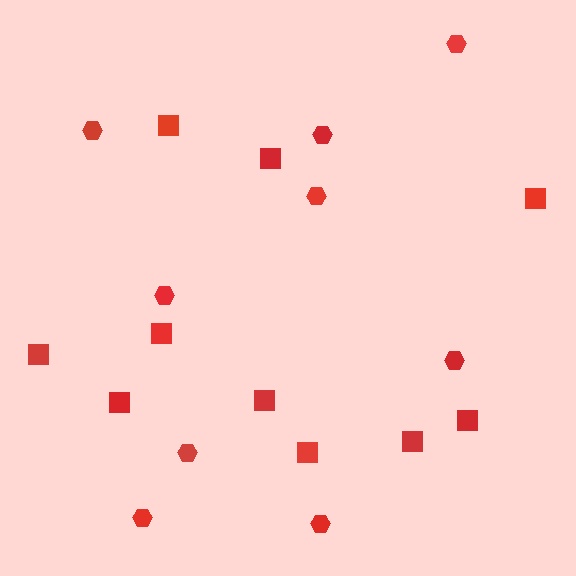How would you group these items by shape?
There are 2 groups: one group of squares (10) and one group of hexagons (9).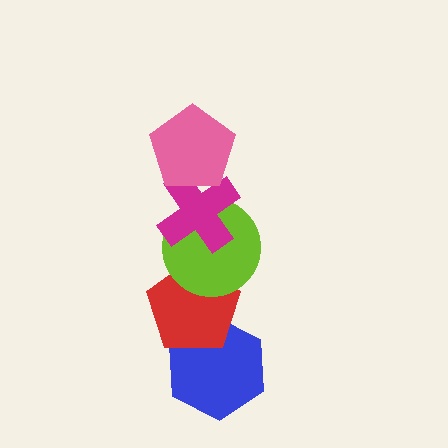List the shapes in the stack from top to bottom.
From top to bottom: the pink pentagon, the magenta cross, the lime circle, the red pentagon, the blue hexagon.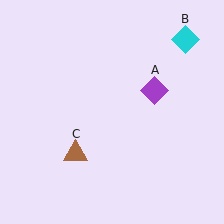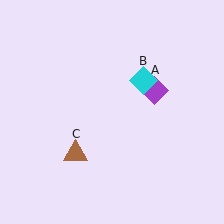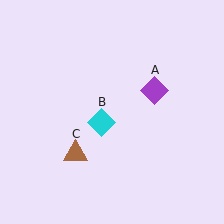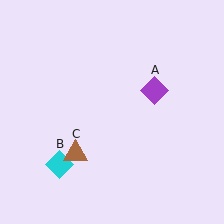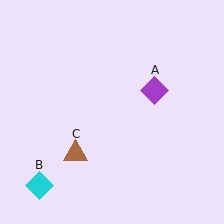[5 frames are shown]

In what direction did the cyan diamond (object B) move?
The cyan diamond (object B) moved down and to the left.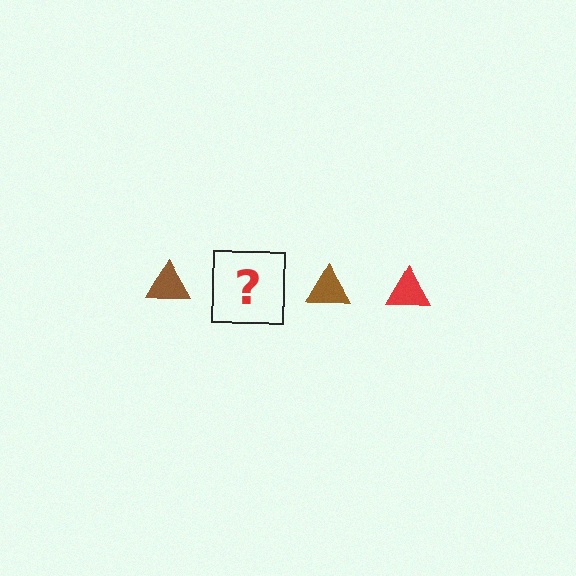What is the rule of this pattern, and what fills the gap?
The rule is that the pattern cycles through brown, red triangles. The gap should be filled with a red triangle.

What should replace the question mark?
The question mark should be replaced with a red triangle.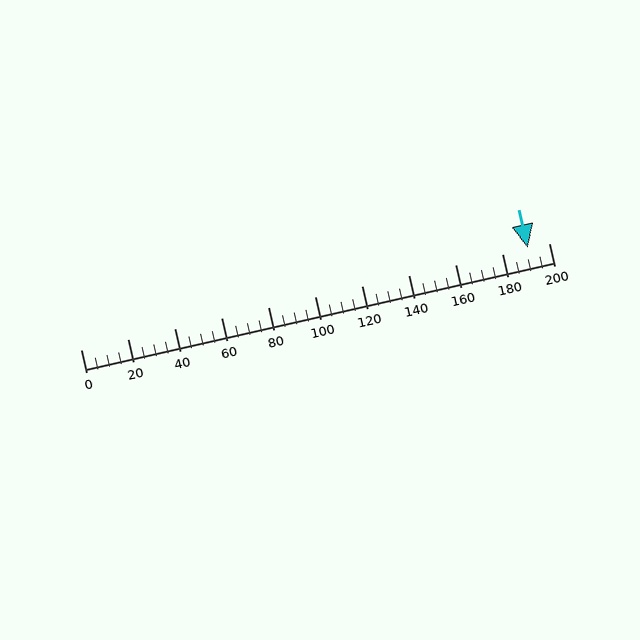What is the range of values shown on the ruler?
The ruler shows values from 0 to 200.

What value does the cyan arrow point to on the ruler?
The cyan arrow points to approximately 191.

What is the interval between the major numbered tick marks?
The major tick marks are spaced 20 units apart.